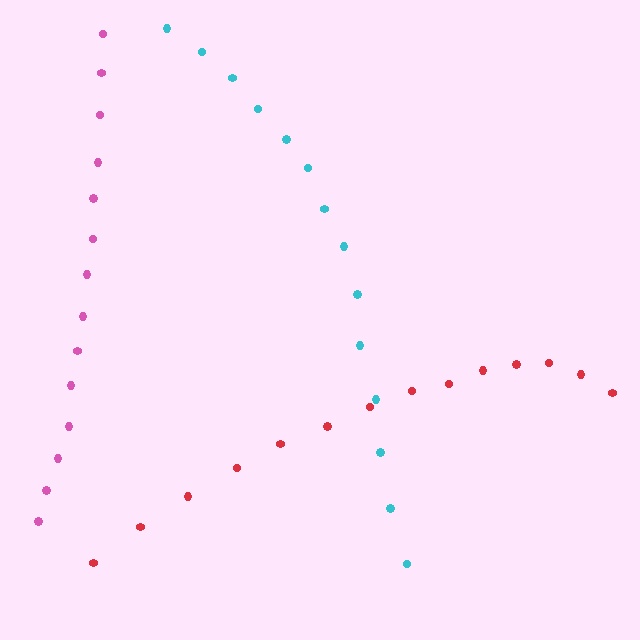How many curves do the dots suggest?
There are 3 distinct paths.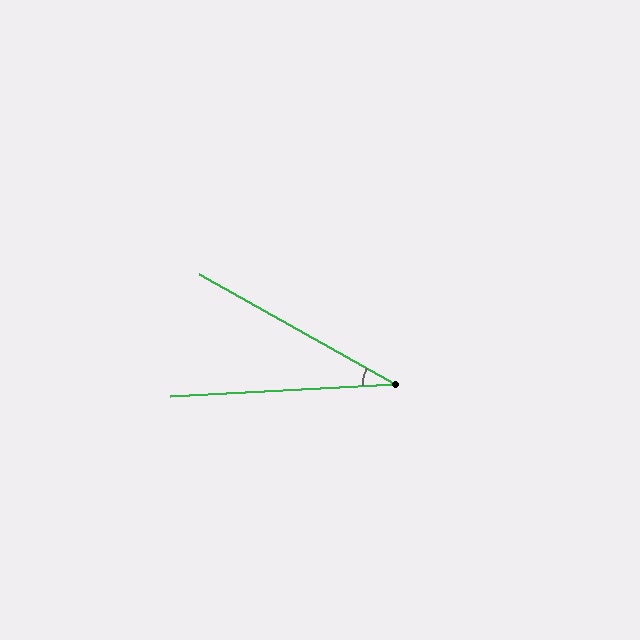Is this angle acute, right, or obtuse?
It is acute.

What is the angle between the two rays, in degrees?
Approximately 33 degrees.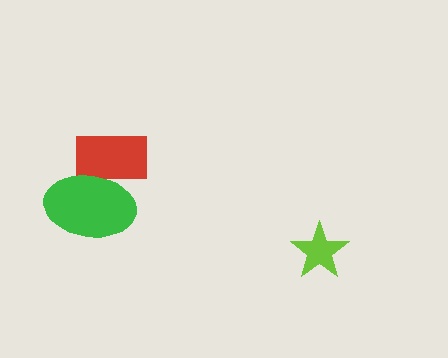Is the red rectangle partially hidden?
Yes, it is partially covered by another shape.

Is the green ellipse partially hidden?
No, no other shape covers it.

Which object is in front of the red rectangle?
The green ellipse is in front of the red rectangle.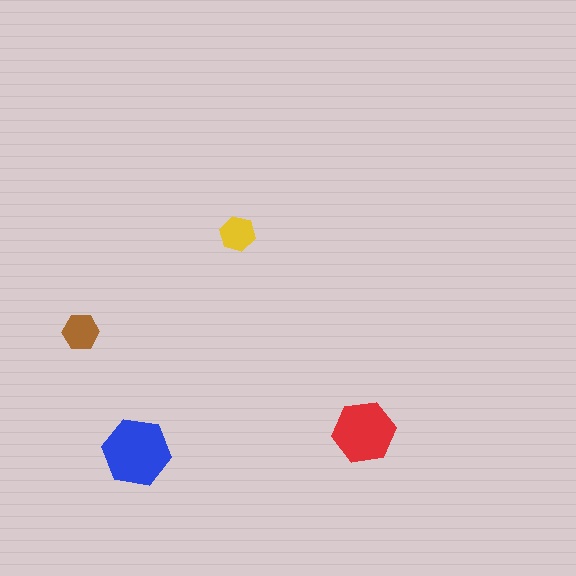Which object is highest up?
The yellow hexagon is topmost.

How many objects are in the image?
There are 4 objects in the image.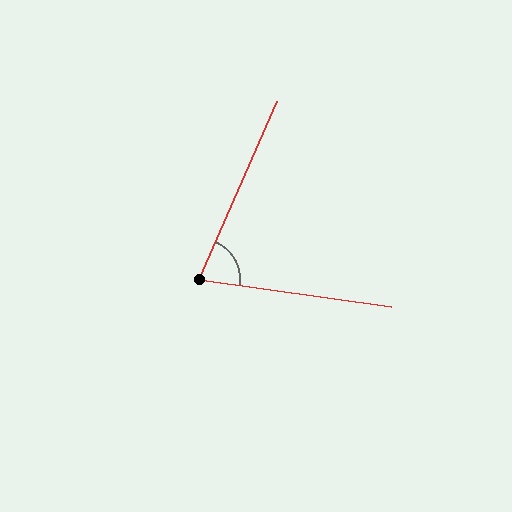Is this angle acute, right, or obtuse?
It is acute.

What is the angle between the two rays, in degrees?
Approximately 74 degrees.